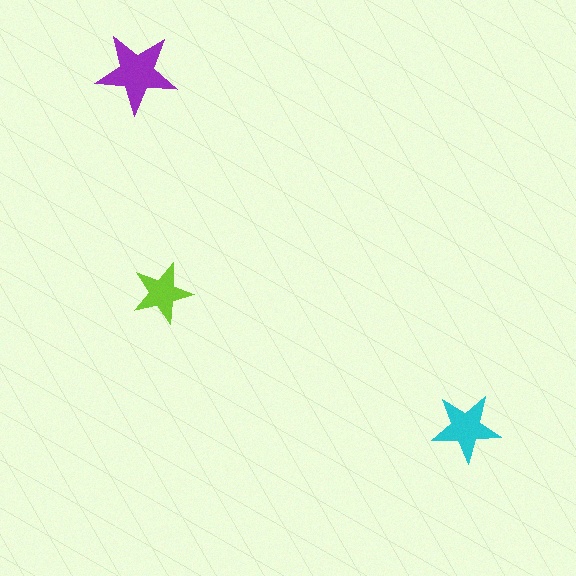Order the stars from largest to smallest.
the purple one, the cyan one, the lime one.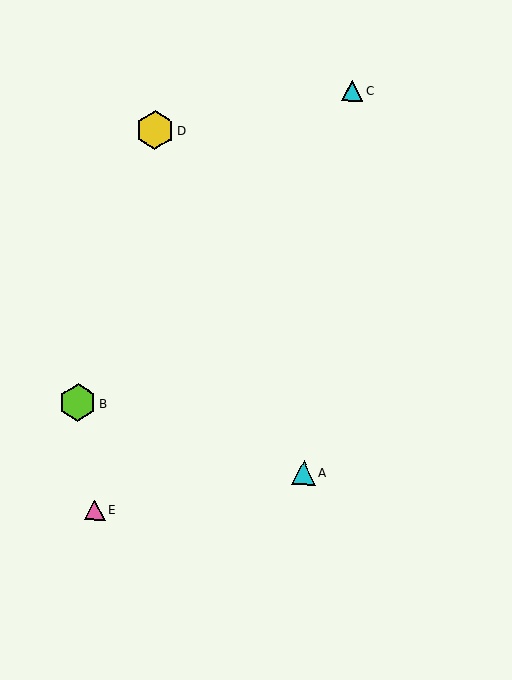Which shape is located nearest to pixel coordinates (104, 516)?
The pink triangle (labeled E) at (95, 510) is nearest to that location.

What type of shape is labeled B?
Shape B is a lime hexagon.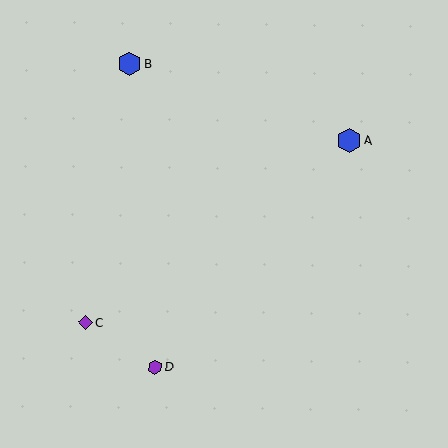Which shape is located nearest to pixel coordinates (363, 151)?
The blue hexagon (labeled A) at (349, 140) is nearest to that location.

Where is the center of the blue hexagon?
The center of the blue hexagon is at (349, 140).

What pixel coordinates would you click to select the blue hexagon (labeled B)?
Click at (129, 64) to select the blue hexagon B.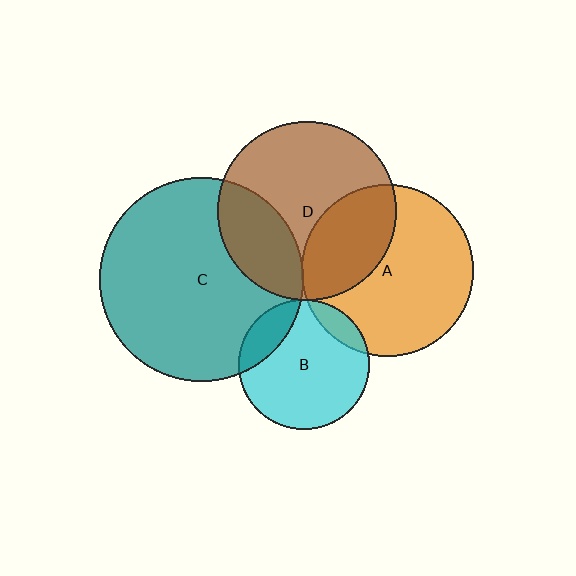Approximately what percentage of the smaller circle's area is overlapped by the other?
Approximately 10%.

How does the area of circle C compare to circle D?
Approximately 1.3 times.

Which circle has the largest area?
Circle C (teal).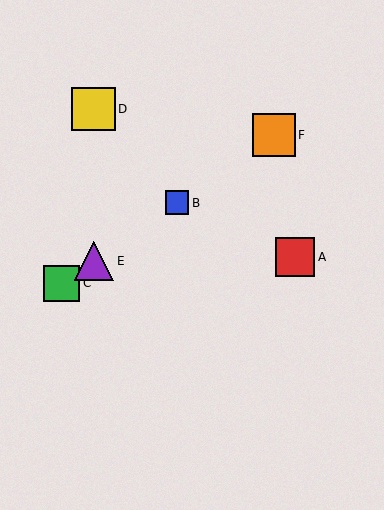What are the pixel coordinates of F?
Object F is at (274, 135).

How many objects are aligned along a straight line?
4 objects (B, C, E, F) are aligned along a straight line.